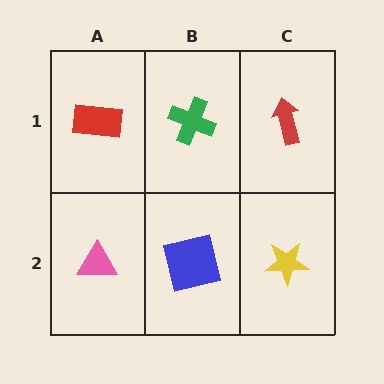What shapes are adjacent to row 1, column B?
A blue square (row 2, column B), a red rectangle (row 1, column A), a red arrow (row 1, column C).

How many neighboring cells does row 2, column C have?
2.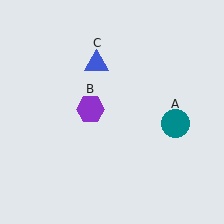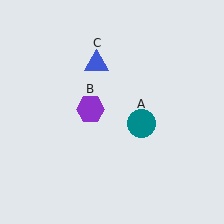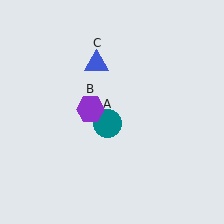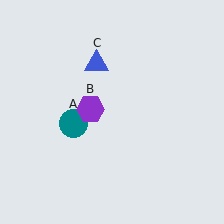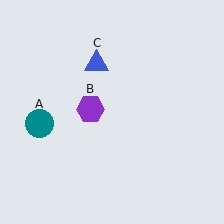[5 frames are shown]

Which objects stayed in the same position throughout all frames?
Purple hexagon (object B) and blue triangle (object C) remained stationary.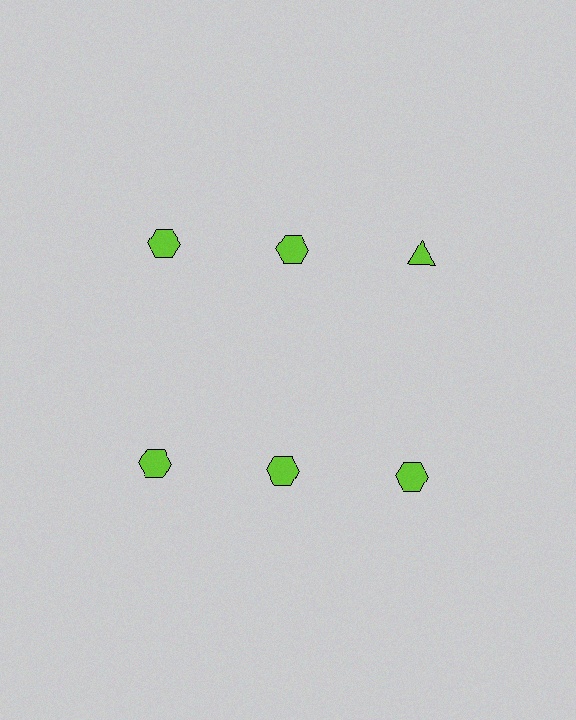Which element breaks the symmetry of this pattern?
The lime triangle in the top row, center column breaks the symmetry. All other shapes are lime hexagons.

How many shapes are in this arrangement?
There are 6 shapes arranged in a grid pattern.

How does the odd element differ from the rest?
It has a different shape: triangle instead of hexagon.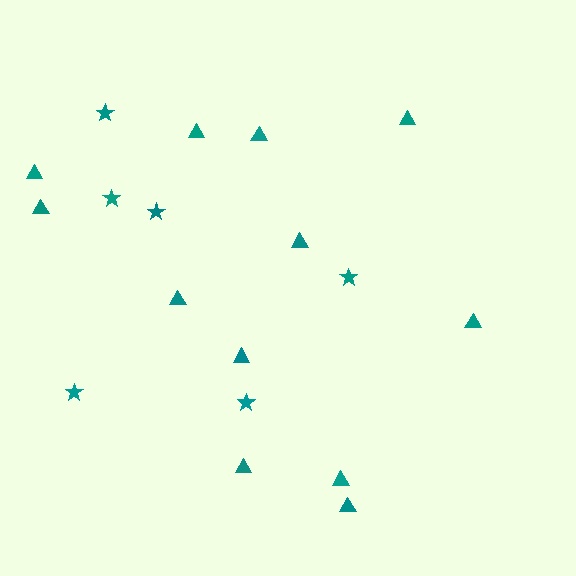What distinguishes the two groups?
There are 2 groups: one group of stars (6) and one group of triangles (12).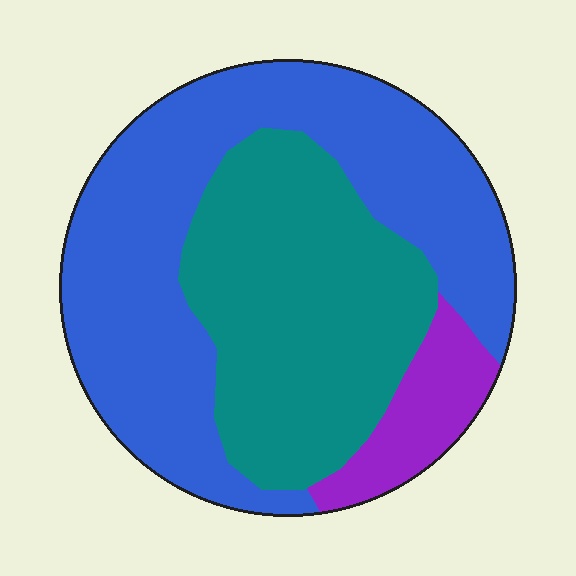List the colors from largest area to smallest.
From largest to smallest: blue, teal, purple.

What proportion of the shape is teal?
Teal covers roughly 40% of the shape.